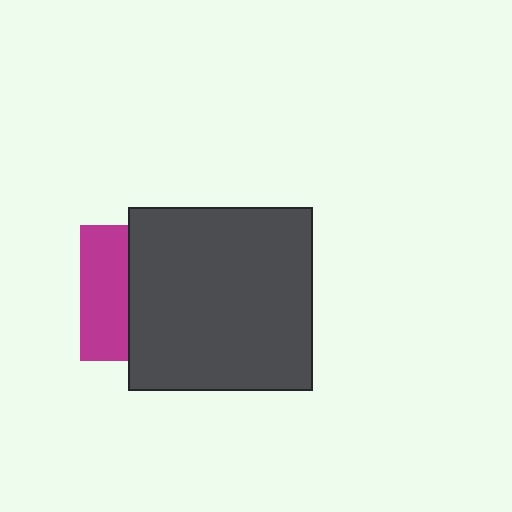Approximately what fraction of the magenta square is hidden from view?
Roughly 65% of the magenta square is hidden behind the dark gray square.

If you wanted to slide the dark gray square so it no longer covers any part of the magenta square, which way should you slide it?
Slide it right — that is the most direct way to separate the two shapes.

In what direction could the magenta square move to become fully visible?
The magenta square could move left. That would shift it out from behind the dark gray square entirely.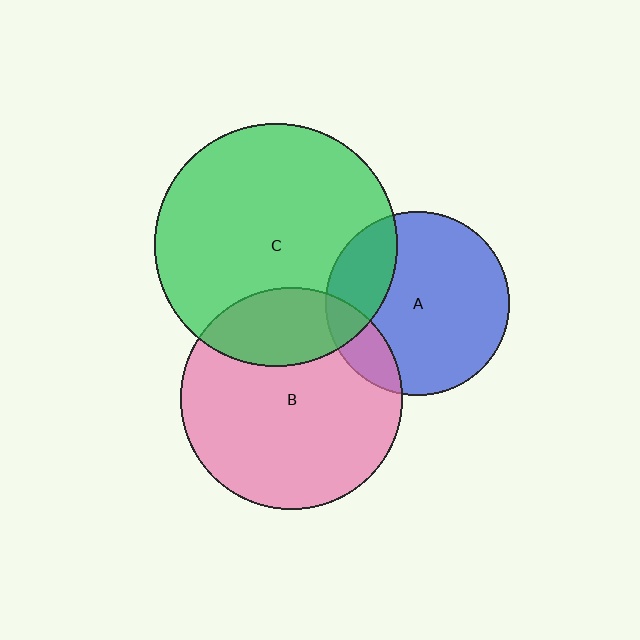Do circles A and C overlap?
Yes.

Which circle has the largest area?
Circle C (green).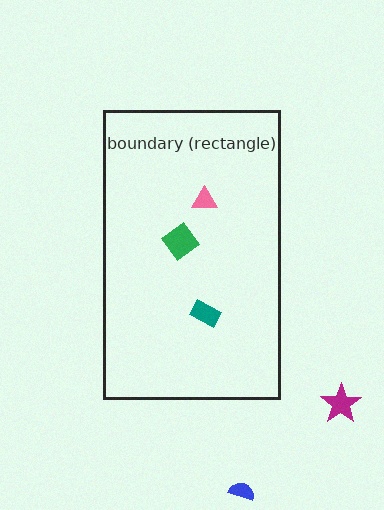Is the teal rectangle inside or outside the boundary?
Inside.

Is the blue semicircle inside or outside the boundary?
Outside.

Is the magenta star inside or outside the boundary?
Outside.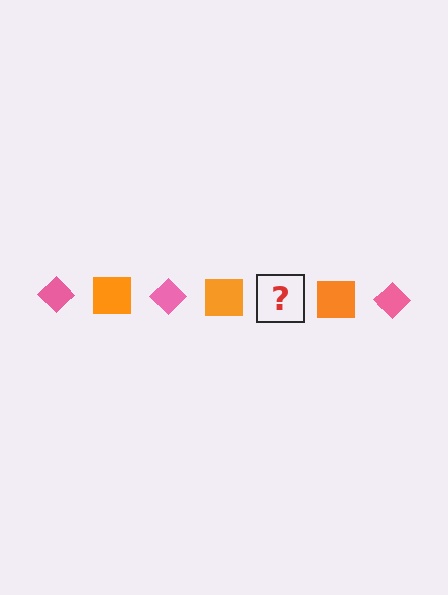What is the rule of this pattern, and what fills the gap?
The rule is that the pattern alternates between pink diamond and orange square. The gap should be filled with a pink diamond.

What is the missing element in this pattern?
The missing element is a pink diamond.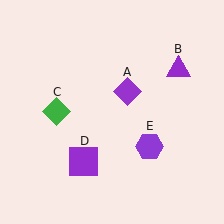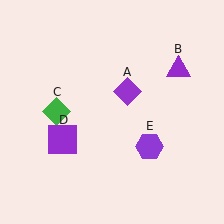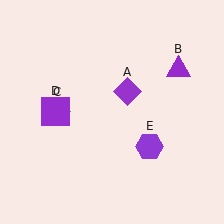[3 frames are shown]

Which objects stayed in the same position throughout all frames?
Purple diamond (object A) and purple triangle (object B) and green diamond (object C) and purple hexagon (object E) remained stationary.